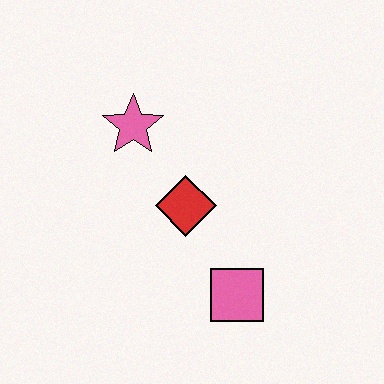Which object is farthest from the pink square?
The pink star is farthest from the pink square.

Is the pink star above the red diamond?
Yes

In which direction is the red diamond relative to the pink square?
The red diamond is above the pink square.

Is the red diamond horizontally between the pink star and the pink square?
Yes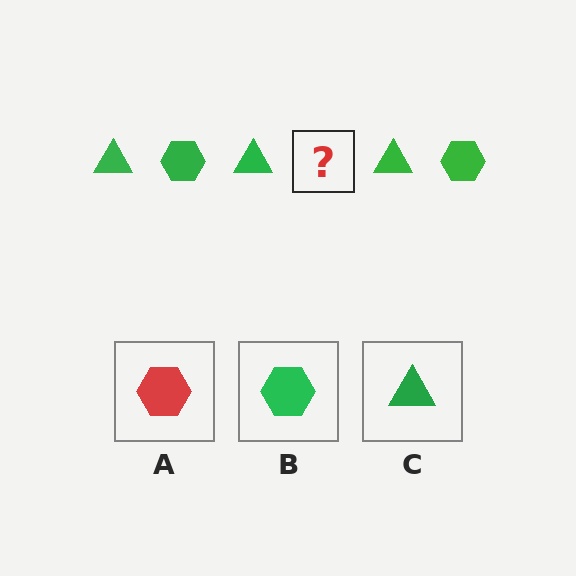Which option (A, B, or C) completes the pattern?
B.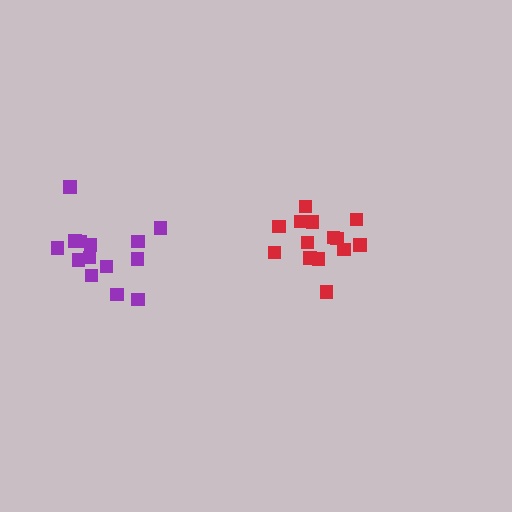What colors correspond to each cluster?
The clusters are colored: red, purple.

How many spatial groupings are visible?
There are 2 spatial groupings.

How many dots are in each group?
Group 1: 14 dots, Group 2: 14 dots (28 total).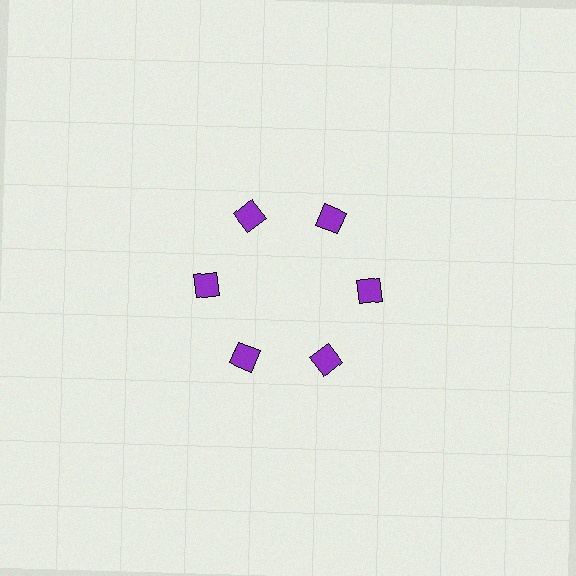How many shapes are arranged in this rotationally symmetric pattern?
There are 6 shapes, arranged in 6 groups of 1.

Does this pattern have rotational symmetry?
Yes, this pattern has 6-fold rotational symmetry. It looks the same after rotating 60 degrees around the center.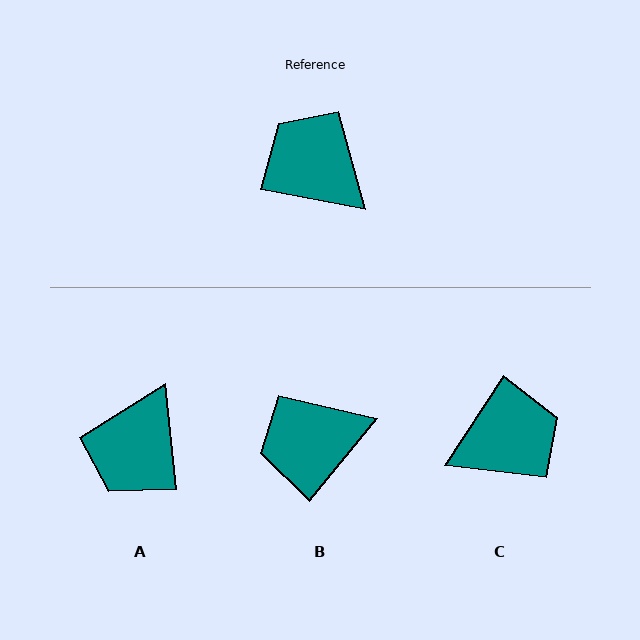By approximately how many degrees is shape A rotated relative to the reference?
Approximately 107 degrees counter-clockwise.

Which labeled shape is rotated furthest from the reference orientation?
C, about 112 degrees away.